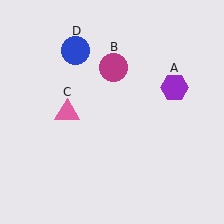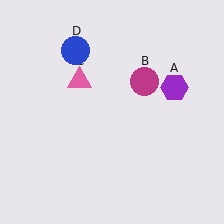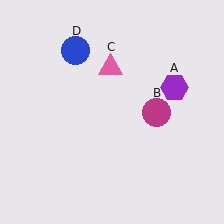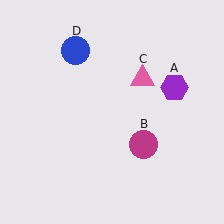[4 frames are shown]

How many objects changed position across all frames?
2 objects changed position: magenta circle (object B), pink triangle (object C).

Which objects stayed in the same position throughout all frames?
Purple hexagon (object A) and blue circle (object D) remained stationary.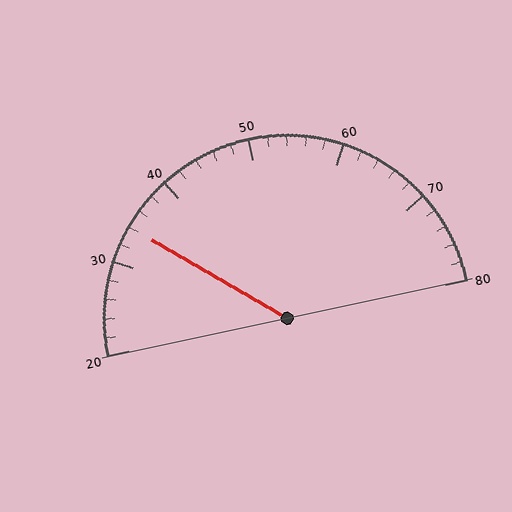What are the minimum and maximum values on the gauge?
The gauge ranges from 20 to 80.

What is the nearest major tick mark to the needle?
The nearest major tick mark is 30.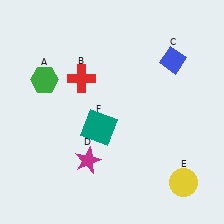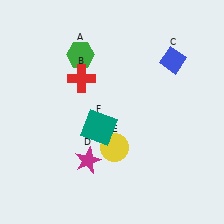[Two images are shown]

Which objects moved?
The objects that moved are: the green hexagon (A), the yellow circle (E).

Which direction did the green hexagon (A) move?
The green hexagon (A) moved right.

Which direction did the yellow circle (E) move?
The yellow circle (E) moved left.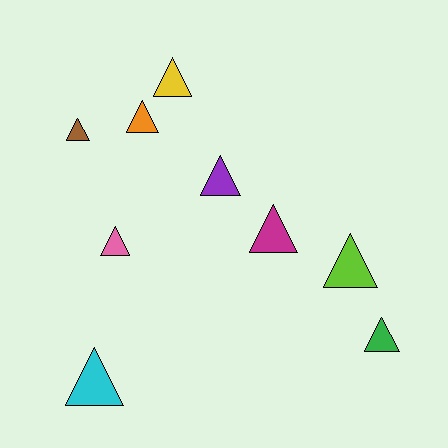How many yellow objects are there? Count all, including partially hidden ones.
There is 1 yellow object.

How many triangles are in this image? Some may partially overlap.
There are 9 triangles.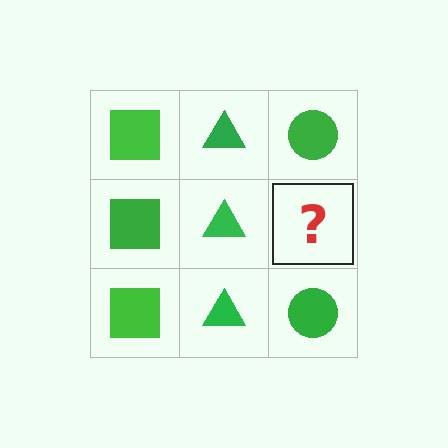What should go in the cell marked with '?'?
The missing cell should contain a green circle.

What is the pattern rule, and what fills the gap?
The rule is that each column has a consistent shape. The gap should be filled with a green circle.